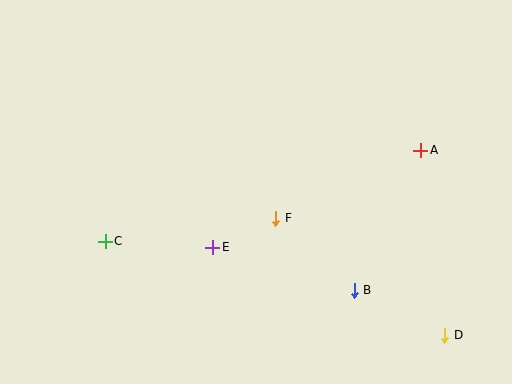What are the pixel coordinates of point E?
Point E is at (213, 247).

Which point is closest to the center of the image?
Point F at (276, 218) is closest to the center.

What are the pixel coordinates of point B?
Point B is at (354, 290).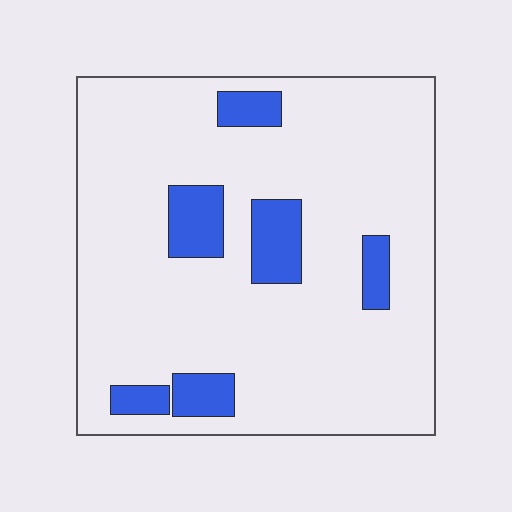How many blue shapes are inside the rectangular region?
6.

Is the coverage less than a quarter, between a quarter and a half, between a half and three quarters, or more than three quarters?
Less than a quarter.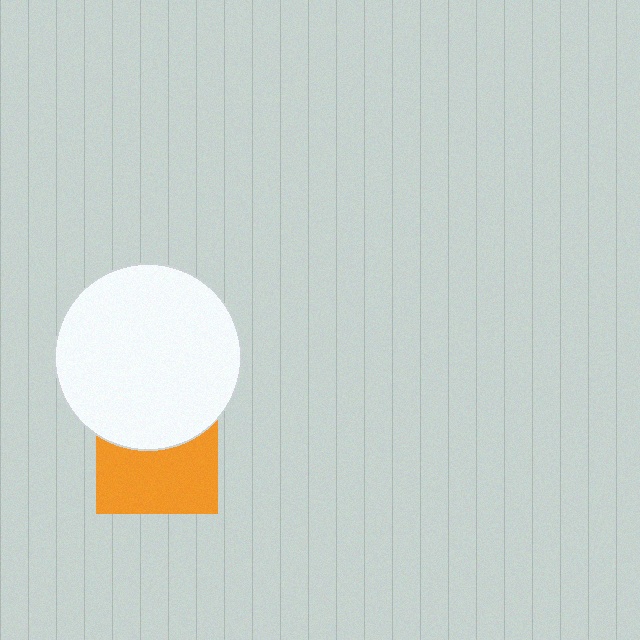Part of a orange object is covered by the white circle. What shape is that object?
It is a square.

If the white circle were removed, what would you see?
You would see the complete orange square.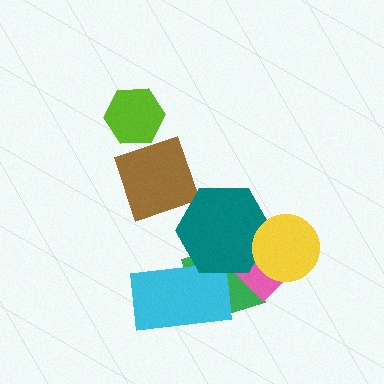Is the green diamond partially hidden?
Yes, it is partially covered by another shape.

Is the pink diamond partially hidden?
Yes, it is partially covered by another shape.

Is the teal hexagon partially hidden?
Yes, it is partially covered by another shape.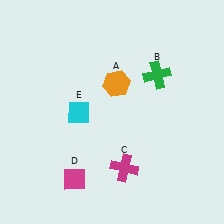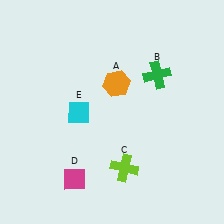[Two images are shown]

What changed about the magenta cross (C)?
In Image 1, C is magenta. In Image 2, it changed to lime.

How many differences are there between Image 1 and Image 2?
There is 1 difference between the two images.